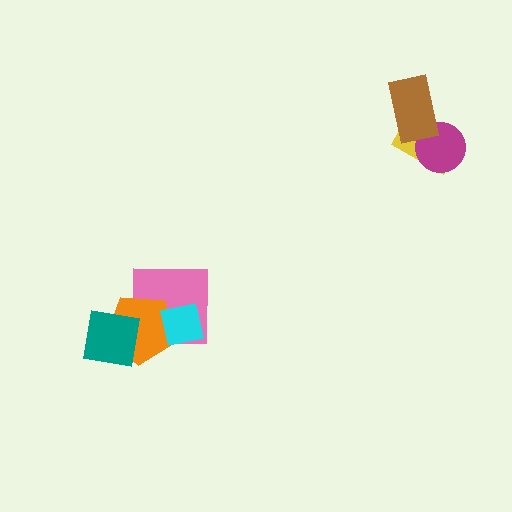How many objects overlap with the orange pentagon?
3 objects overlap with the orange pentagon.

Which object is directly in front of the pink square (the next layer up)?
The orange pentagon is directly in front of the pink square.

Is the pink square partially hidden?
Yes, it is partially covered by another shape.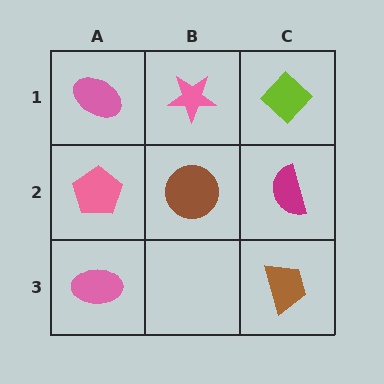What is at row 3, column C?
A brown trapezoid.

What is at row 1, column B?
A pink star.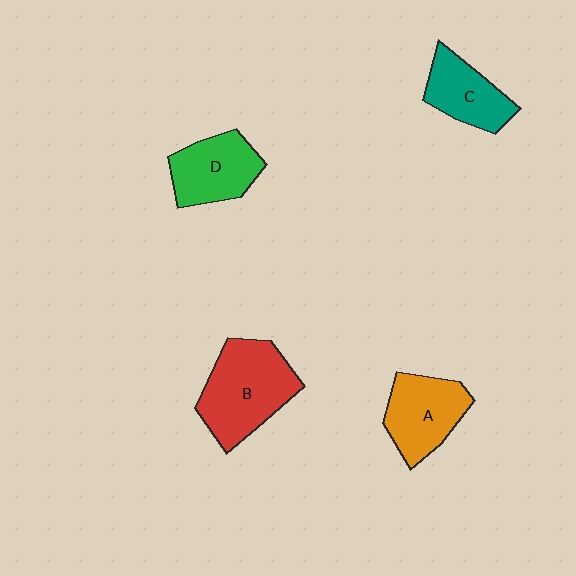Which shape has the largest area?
Shape B (red).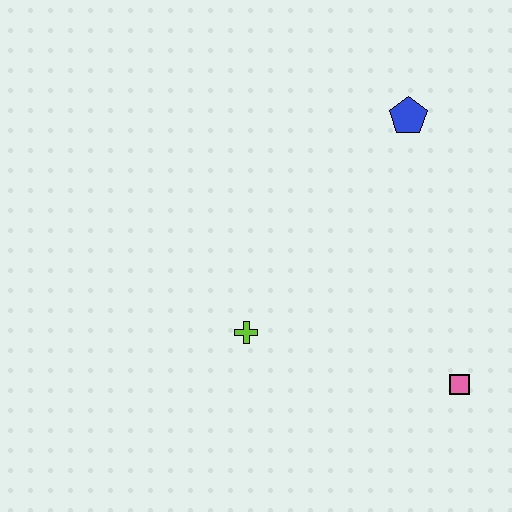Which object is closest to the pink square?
The lime cross is closest to the pink square.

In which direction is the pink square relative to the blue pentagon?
The pink square is below the blue pentagon.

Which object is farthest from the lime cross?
The blue pentagon is farthest from the lime cross.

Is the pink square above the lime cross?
No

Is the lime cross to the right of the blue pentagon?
No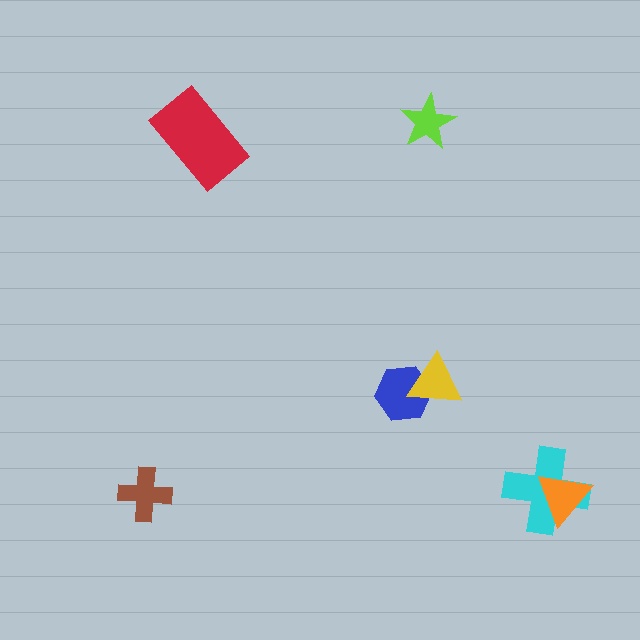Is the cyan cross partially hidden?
Yes, it is partially covered by another shape.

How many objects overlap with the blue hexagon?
1 object overlaps with the blue hexagon.